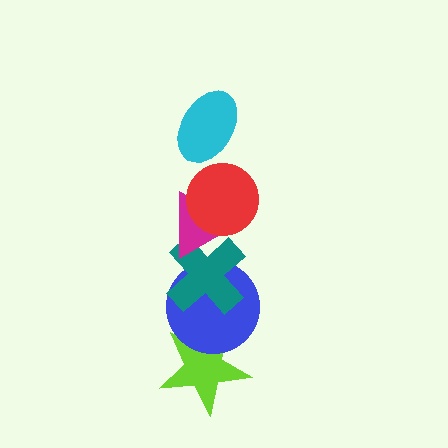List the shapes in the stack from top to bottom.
From top to bottom: the cyan ellipse, the red circle, the magenta triangle, the teal cross, the blue circle, the lime star.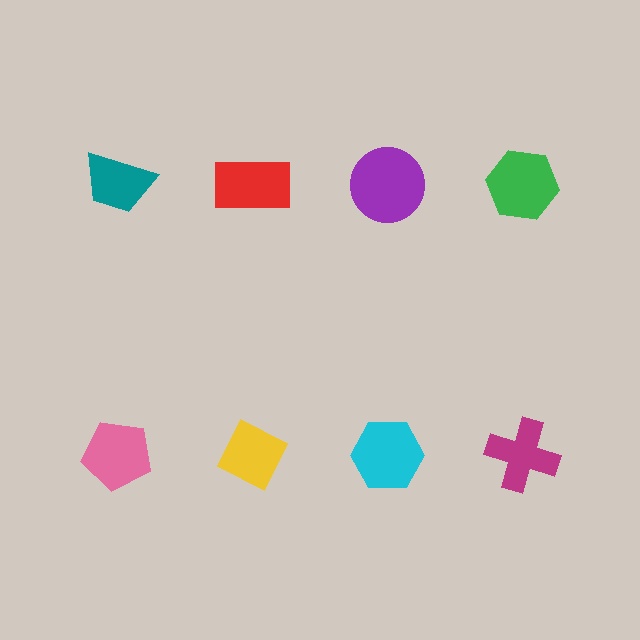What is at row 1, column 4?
A green hexagon.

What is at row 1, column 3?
A purple circle.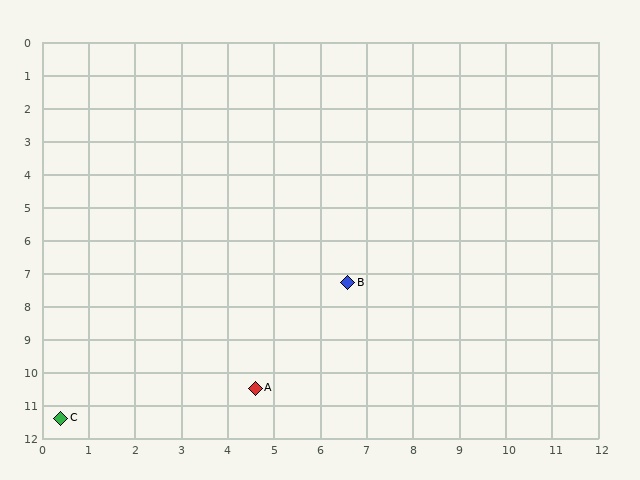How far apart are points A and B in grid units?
Points A and B are about 3.8 grid units apart.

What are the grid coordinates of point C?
Point C is at approximately (0.4, 11.4).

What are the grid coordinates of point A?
Point A is at approximately (4.6, 10.5).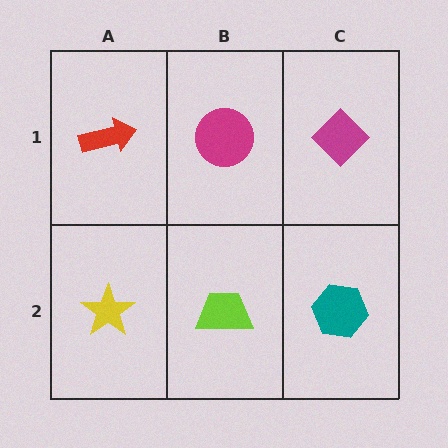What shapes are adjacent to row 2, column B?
A magenta circle (row 1, column B), a yellow star (row 2, column A), a teal hexagon (row 2, column C).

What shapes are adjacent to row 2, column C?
A magenta diamond (row 1, column C), a lime trapezoid (row 2, column B).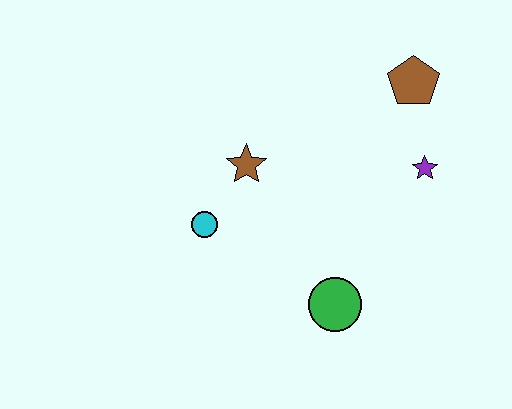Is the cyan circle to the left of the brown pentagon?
Yes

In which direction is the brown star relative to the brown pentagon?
The brown star is to the left of the brown pentagon.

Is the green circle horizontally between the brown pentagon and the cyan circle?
Yes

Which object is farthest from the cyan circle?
The brown pentagon is farthest from the cyan circle.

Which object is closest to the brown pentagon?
The purple star is closest to the brown pentagon.